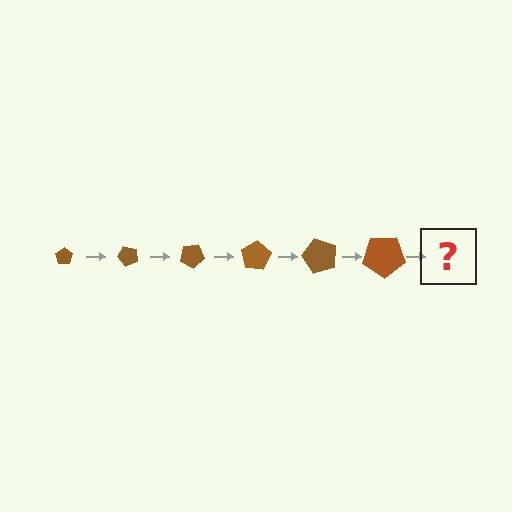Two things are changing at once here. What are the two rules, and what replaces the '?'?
The two rules are that the pentagon grows larger each step and it rotates 50 degrees each step. The '?' should be a pentagon, larger than the previous one and rotated 300 degrees from the start.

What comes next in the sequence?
The next element should be a pentagon, larger than the previous one and rotated 300 degrees from the start.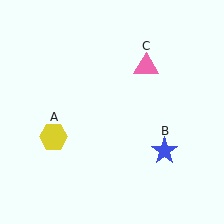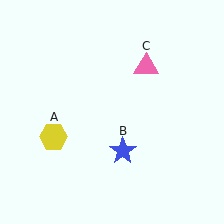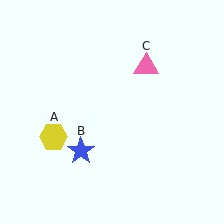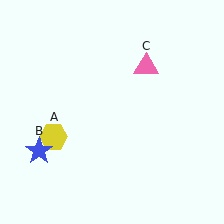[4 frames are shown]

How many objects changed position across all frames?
1 object changed position: blue star (object B).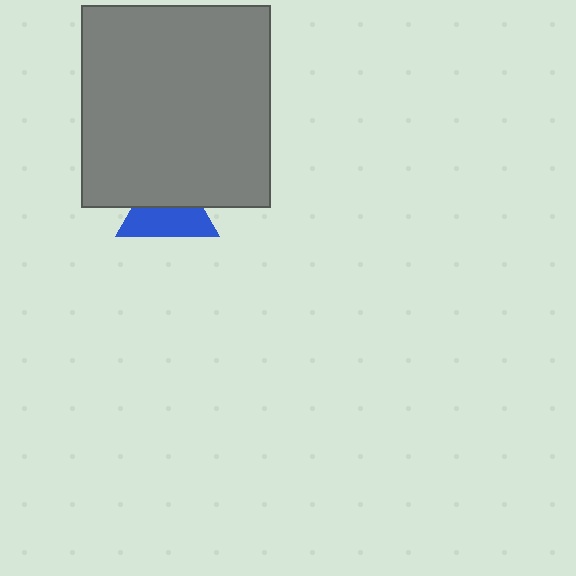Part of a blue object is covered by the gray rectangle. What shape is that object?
It is a triangle.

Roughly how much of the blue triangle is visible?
About half of it is visible (roughly 55%).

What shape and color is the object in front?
The object in front is a gray rectangle.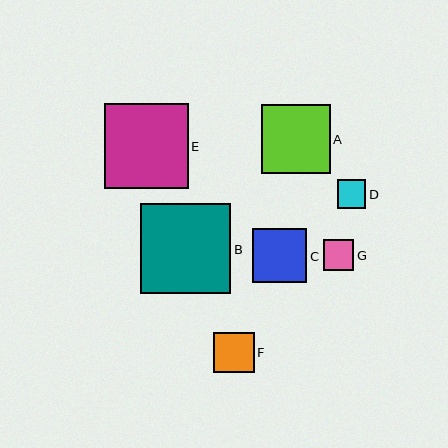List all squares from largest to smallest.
From largest to smallest: B, E, A, C, F, G, D.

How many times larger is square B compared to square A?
Square B is approximately 1.3 times the size of square A.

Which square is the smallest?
Square D is the smallest with a size of approximately 28 pixels.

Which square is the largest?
Square B is the largest with a size of approximately 90 pixels.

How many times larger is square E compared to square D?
Square E is approximately 3.0 times the size of square D.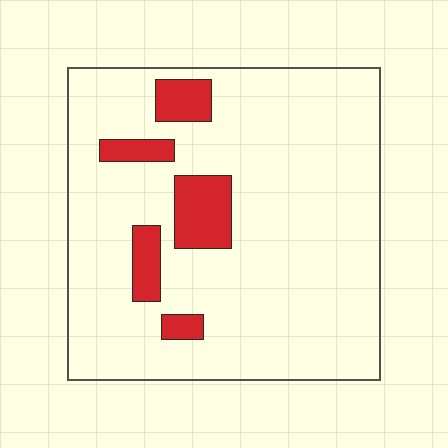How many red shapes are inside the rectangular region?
5.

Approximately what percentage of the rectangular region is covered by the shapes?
Approximately 10%.